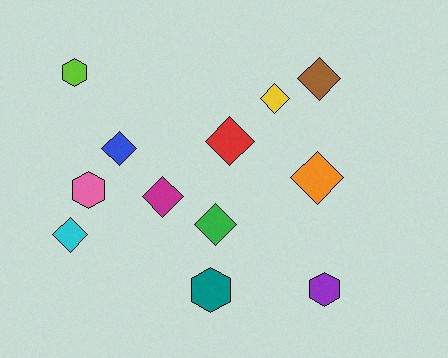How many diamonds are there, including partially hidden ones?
There are 8 diamonds.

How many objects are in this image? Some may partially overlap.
There are 12 objects.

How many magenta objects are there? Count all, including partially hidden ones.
There is 1 magenta object.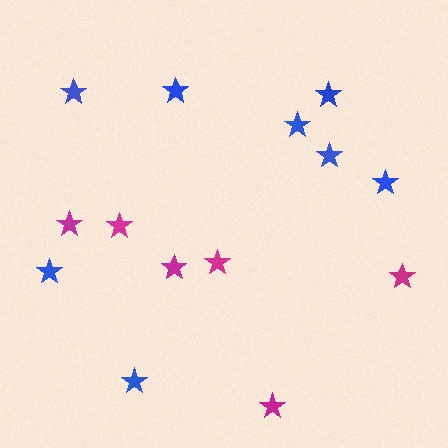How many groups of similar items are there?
There are 2 groups: one group of magenta stars (6) and one group of blue stars (8).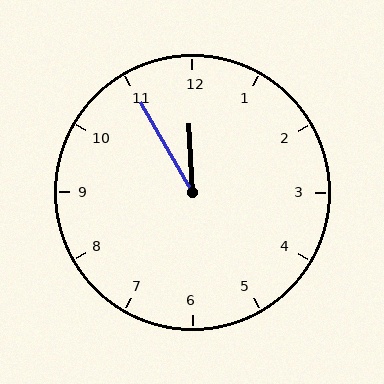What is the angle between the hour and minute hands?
Approximately 28 degrees.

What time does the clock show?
11:55.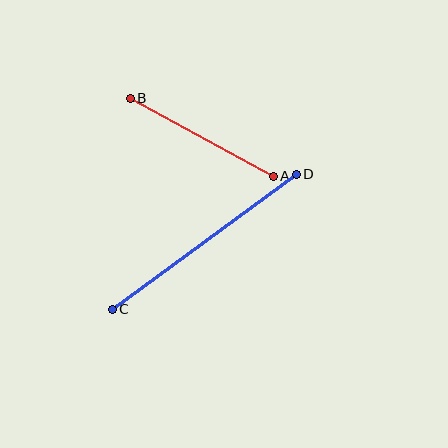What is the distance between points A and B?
The distance is approximately 163 pixels.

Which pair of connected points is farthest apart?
Points C and D are farthest apart.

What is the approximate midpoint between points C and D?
The midpoint is at approximately (204, 242) pixels.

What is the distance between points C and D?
The distance is approximately 228 pixels.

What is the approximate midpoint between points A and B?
The midpoint is at approximately (202, 137) pixels.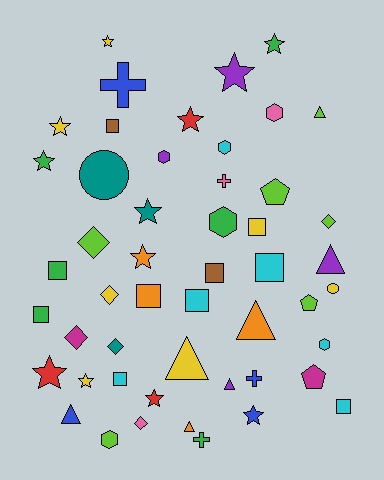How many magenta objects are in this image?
There are 2 magenta objects.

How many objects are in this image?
There are 50 objects.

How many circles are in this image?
There are 2 circles.